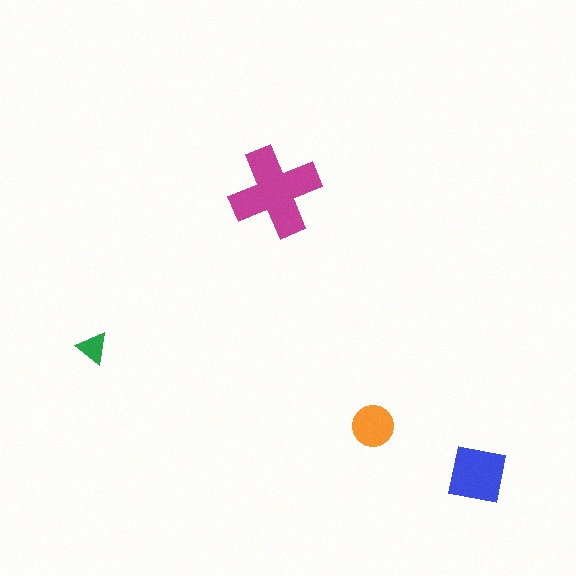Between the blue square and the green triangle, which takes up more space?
The blue square.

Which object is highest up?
The magenta cross is topmost.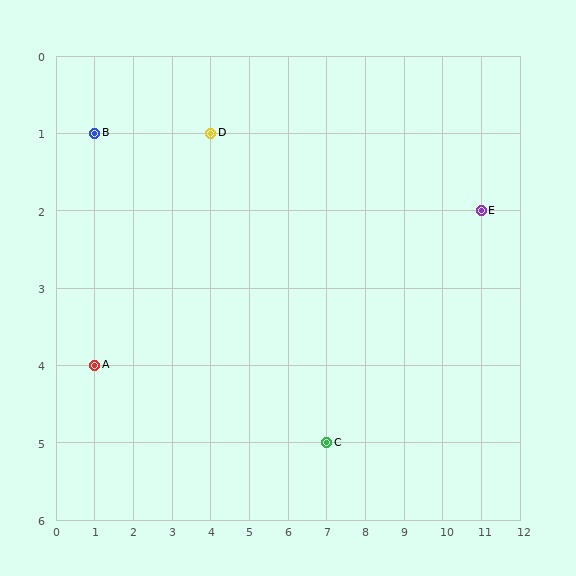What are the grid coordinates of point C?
Point C is at grid coordinates (7, 5).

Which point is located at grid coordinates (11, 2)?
Point E is at (11, 2).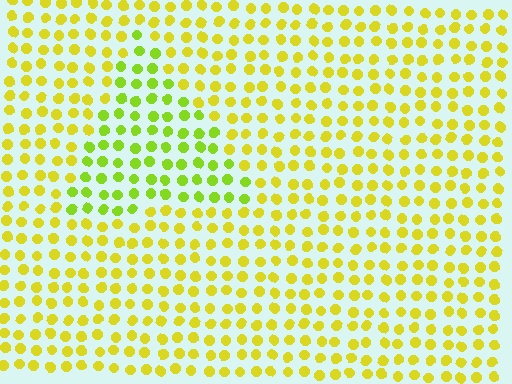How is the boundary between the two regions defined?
The boundary is defined purely by a slight shift in hue (about 28 degrees). Spacing, size, and orientation are identical on both sides.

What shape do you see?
I see a triangle.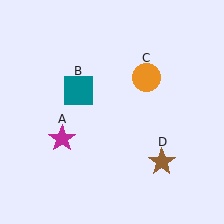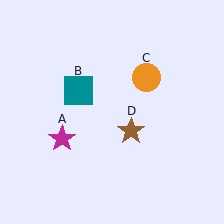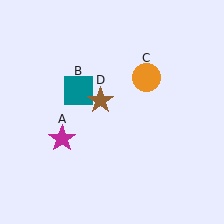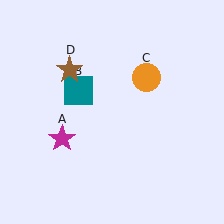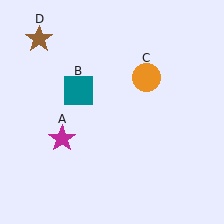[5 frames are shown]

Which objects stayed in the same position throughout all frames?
Magenta star (object A) and teal square (object B) and orange circle (object C) remained stationary.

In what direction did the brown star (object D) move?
The brown star (object D) moved up and to the left.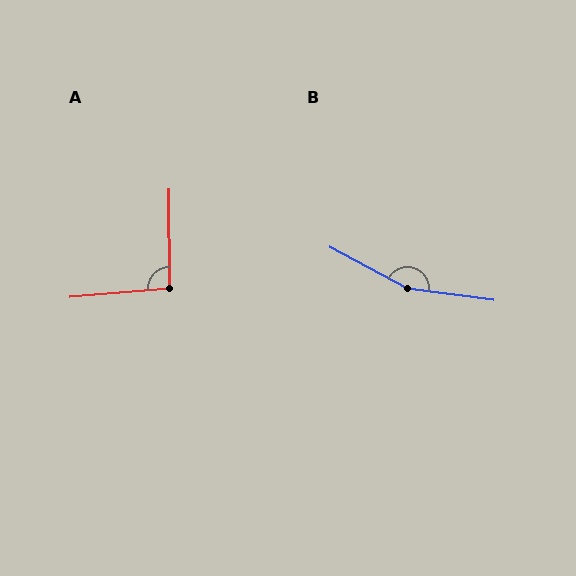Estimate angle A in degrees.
Approximately 94 degrees.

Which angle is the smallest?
A, at approximately 94 degrees.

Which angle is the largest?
B, at approximately 159 degrees.